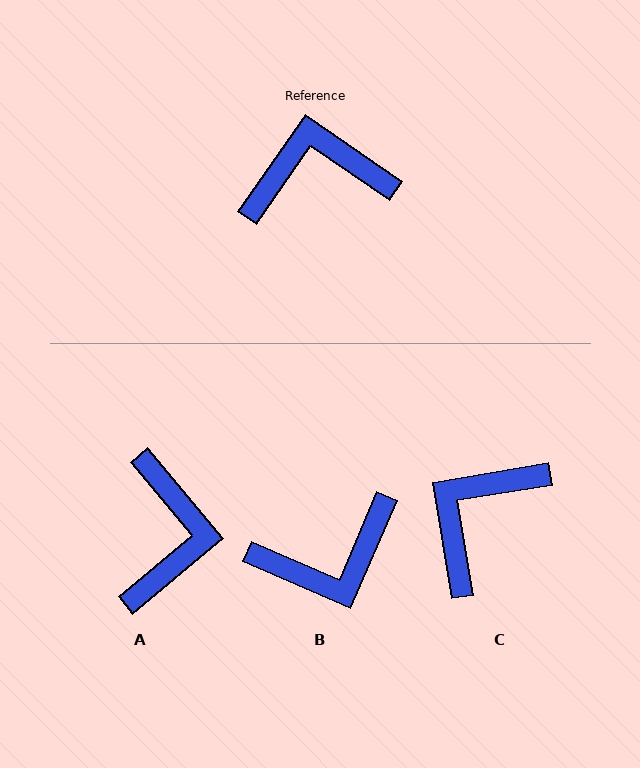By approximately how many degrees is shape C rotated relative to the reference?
Approximately 44 degrees counter-clockwise.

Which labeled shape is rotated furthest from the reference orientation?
B, about 169 degrees away.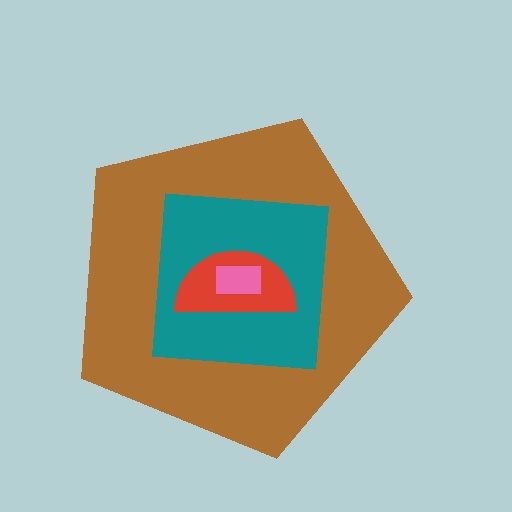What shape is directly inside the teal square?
The red semicircle.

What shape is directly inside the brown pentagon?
The teal square.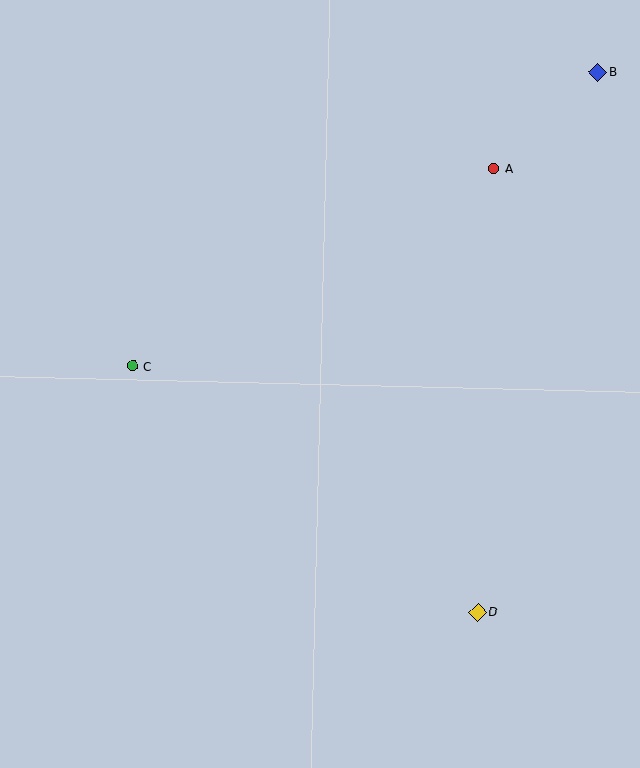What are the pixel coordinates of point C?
Point C is at (133, 366).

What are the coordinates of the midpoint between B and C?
The midpoint between B and C is at (365, 219).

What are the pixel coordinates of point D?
Point D is at (478, 612).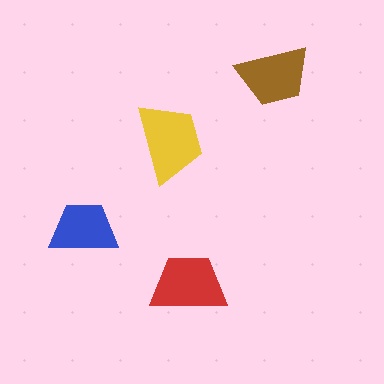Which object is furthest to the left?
The blue trapezoid is leftmost.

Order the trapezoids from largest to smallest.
the yellow one, the red one, the brown one, the blue one.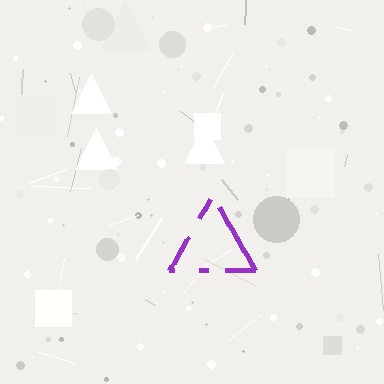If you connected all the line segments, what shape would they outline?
They would outline a triangle.